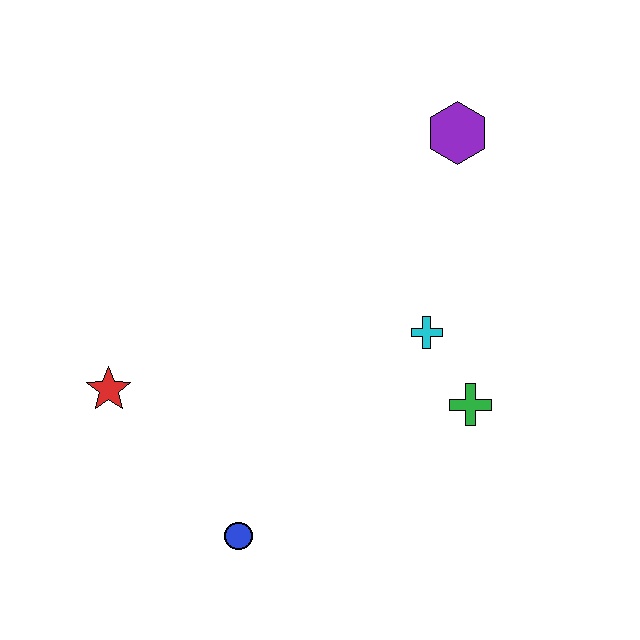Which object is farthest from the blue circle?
The purple hexagon is farthest from the blue circle.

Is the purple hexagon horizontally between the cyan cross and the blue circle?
No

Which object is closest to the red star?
The blue circle is closest to the red star.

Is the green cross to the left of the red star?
No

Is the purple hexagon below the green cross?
No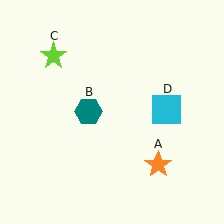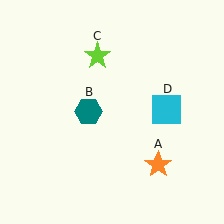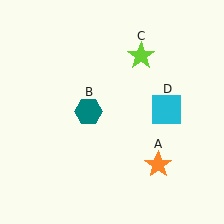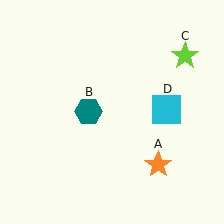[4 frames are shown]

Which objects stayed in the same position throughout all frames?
Orange star (object A) and teal hexagon (object B) and cyan square (object D) remained stationary.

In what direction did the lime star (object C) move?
The lime star (object C) moved right.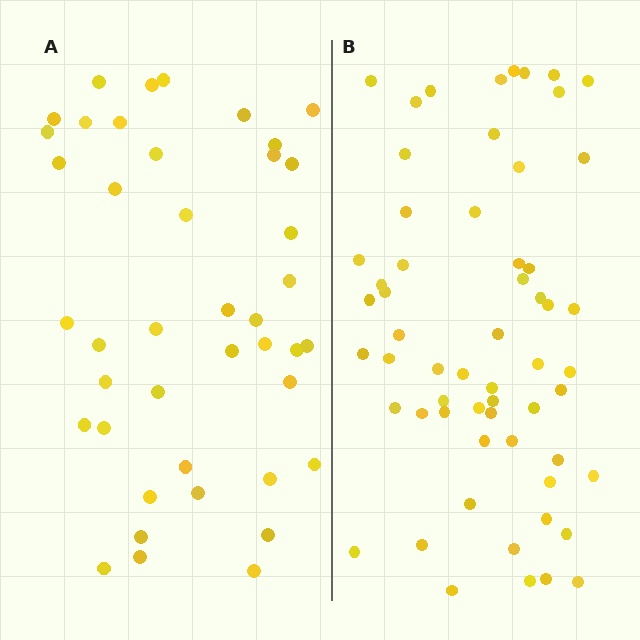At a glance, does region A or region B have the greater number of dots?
Region B (the right region) has more dots.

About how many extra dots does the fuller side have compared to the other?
Region B has approximately 15 more dots than region A.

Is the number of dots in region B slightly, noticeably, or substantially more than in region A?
Region B has noticeably more, but not dramatically so. The ratio is roughly 1.4 to 1.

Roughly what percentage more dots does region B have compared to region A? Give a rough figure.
About 40% more.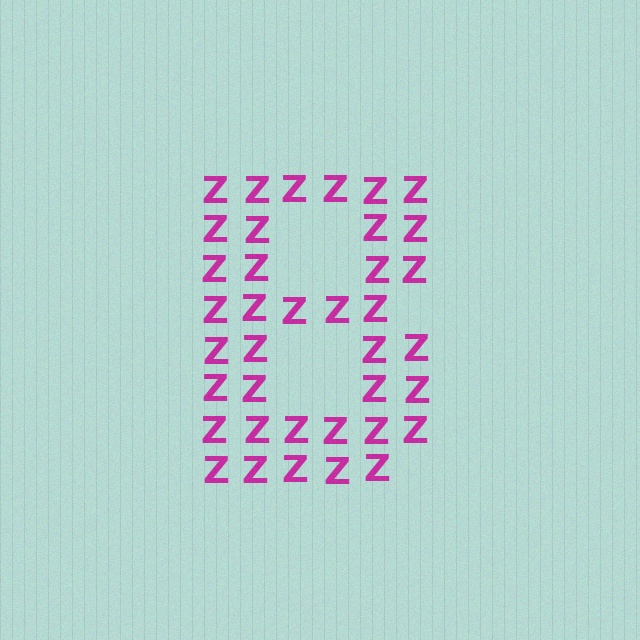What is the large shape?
The large shape is the letter B.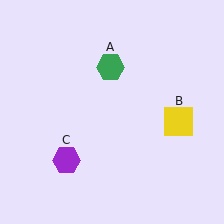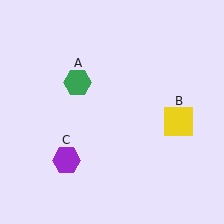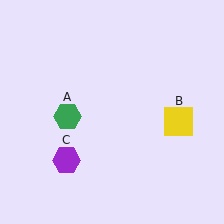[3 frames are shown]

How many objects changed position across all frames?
1 object changed position: green hexagon (object A).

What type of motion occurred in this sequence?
The green hexagon (object A) rotated counterclockwise around the center of the scene.